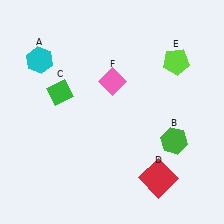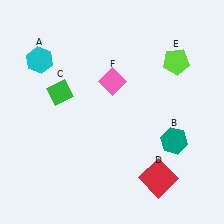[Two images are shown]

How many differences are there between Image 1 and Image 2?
There is 1 difference between the two images.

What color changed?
The hexagon (B) changed from green in Image 1 to teal in Image 2.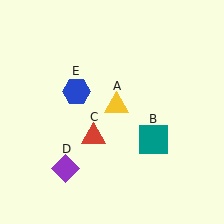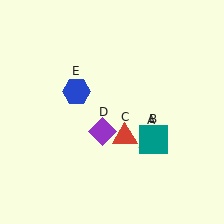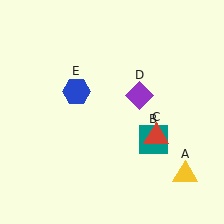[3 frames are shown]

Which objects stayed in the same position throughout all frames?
Teal square (object B) and blue hexagon (object E) remained stationary.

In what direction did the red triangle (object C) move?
The red triangle (object C) moved right.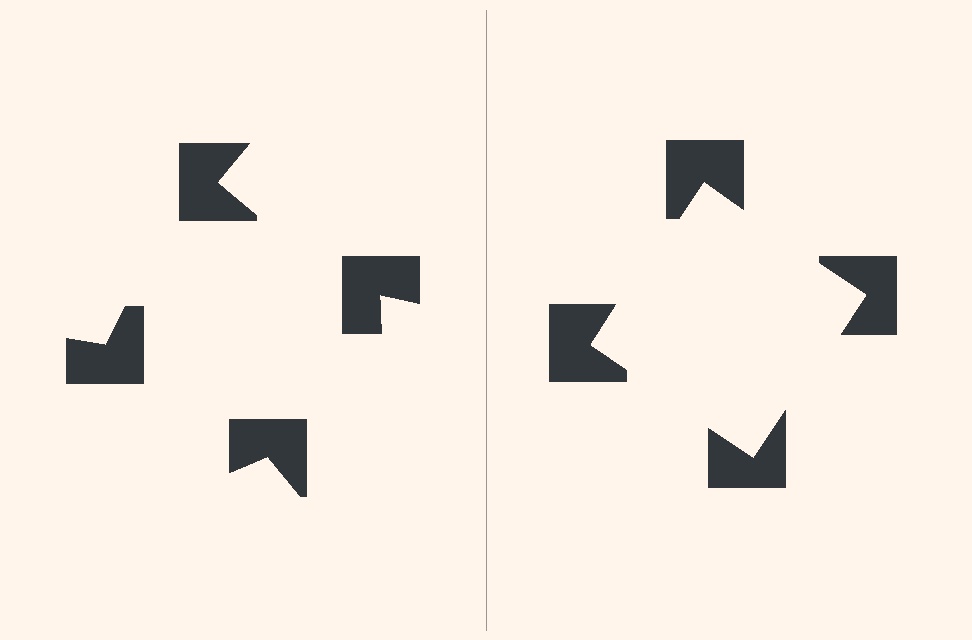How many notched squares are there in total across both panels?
8 — 4 on each side.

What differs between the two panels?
The notched squares are positioned identically on both sides; only the wedge orientations differ. On the right they align to a square; on the left they are misaligned.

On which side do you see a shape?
An illusory square appears on the right side. On the left side the wedge cuts are rotated, so no coherent shape forms.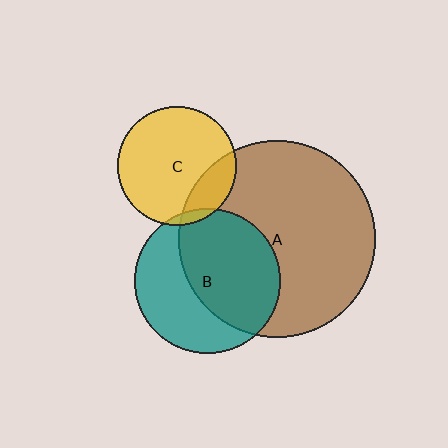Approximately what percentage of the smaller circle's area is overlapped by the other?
Approximately 55%.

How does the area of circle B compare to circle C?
Approximately 1.5 times.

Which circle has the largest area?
Circle A (brown).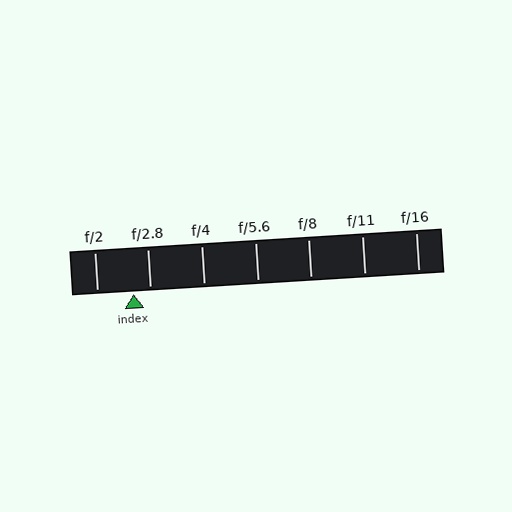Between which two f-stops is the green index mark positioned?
The index mark is between f/2 and f/2.8.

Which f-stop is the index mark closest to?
The index mark is closest to f/2.8.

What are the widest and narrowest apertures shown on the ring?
The widest aperture shown is f/2 and the narrowest is f/16.